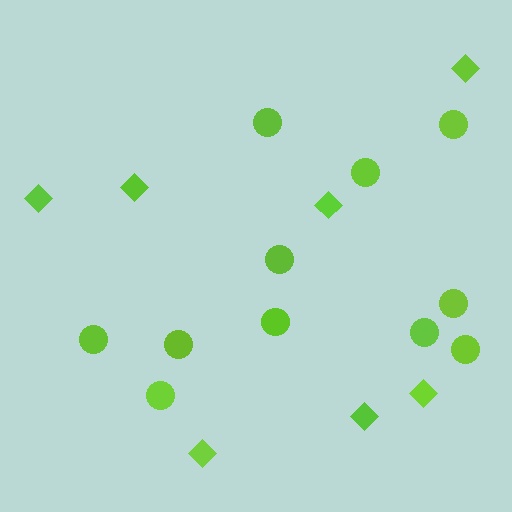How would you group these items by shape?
There are 2 groups: one group of circles (11) and one group of diamonds (7).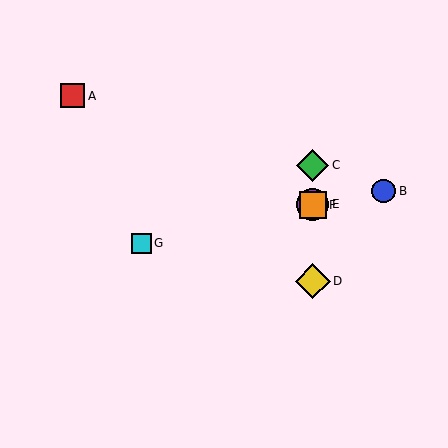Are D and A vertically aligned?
No, D is at x≈313 and A is at x≈73.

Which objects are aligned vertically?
Objects C, D, E, F are aligned vertically.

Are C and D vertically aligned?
Yes, both are at x≈313.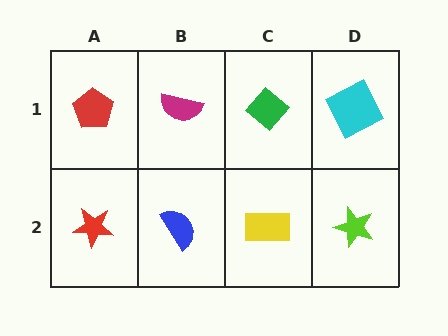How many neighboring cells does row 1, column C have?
3.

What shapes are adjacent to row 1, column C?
A yellow rectangle (row 2, column C), a magenta semicircle (row 1, column B), a cyan square (row 1, column D).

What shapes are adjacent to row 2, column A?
A red pentagon (row 1, column A), a blue semicircle (row 2, column B).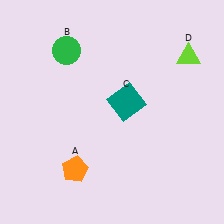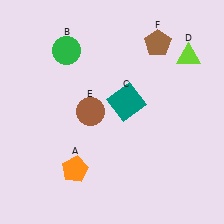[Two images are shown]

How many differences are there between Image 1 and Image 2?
There are 2 differences between the two images.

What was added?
A brown circle (E), a brown pentagon (F) were added in Image 2.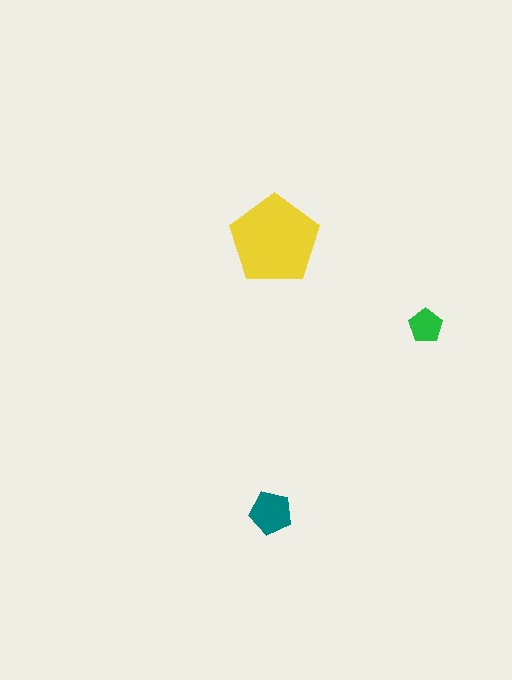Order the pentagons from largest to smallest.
the yellow one, the teal one, the green one.